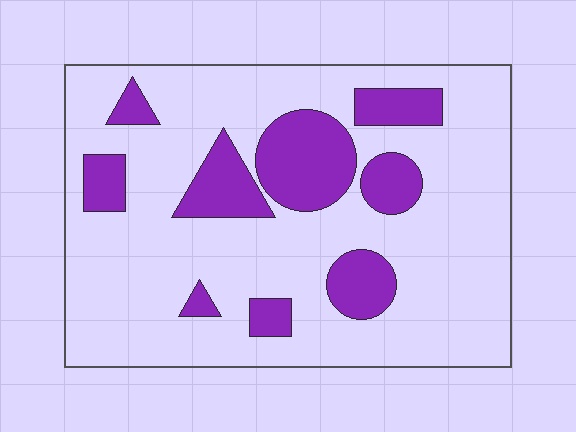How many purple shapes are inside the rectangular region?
9.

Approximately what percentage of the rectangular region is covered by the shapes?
Approximately 20%.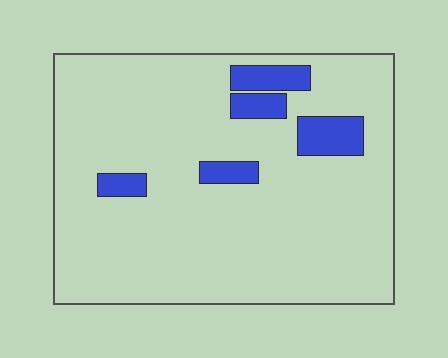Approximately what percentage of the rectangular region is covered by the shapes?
Approximately 10%.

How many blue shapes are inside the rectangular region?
5.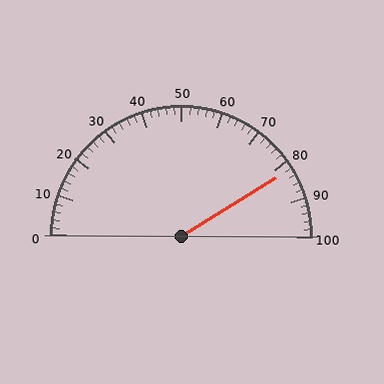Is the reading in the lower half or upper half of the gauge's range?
The reading is in the upper half of the range (0 to 100).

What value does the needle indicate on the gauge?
The needle indicates approximately 82.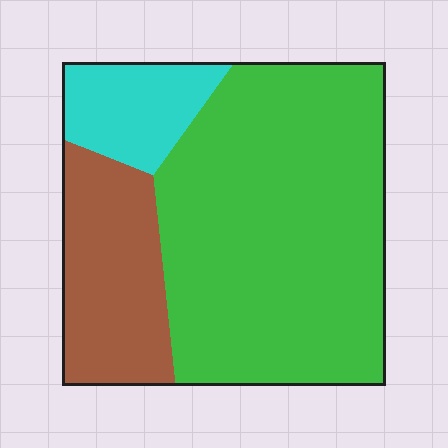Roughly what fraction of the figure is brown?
Brown covers about 20% of the figure.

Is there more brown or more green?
Green.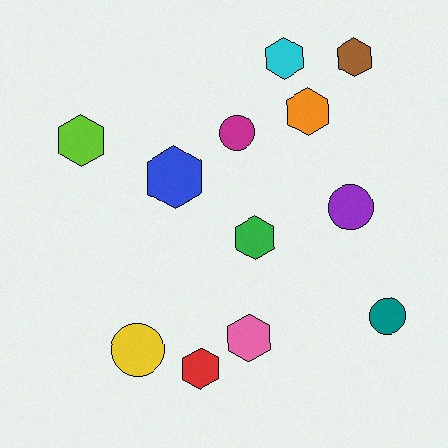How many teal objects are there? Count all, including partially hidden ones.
There is 1 teal object.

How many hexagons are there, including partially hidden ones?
There are 8 hexagons.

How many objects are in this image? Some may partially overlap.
There are 12 objects.